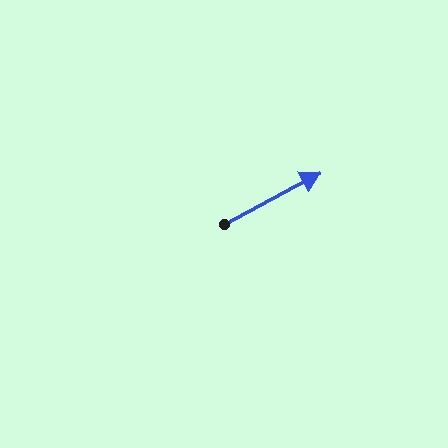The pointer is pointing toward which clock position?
Roughly 2 o'clock.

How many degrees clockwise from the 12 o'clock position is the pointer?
Approximately 62 degrees.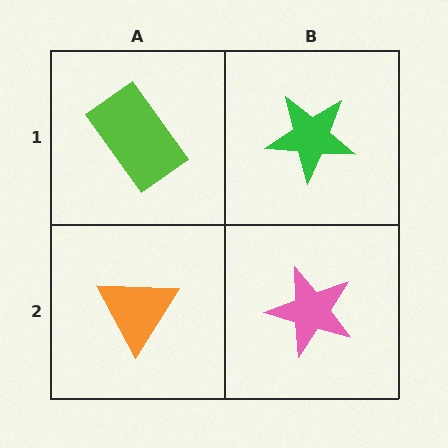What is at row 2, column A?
An orange triangle.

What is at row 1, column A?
A lime rectangle.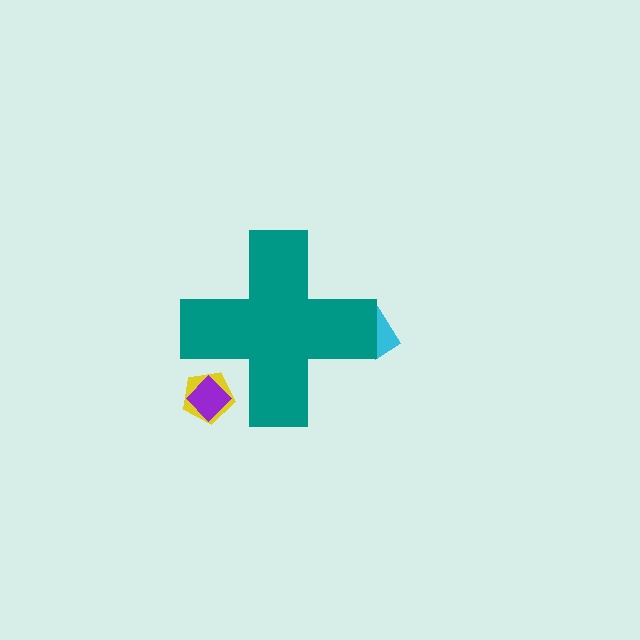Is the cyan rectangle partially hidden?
Yes, the cyan rectangle is partially hidden behind the teal cross.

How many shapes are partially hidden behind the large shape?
3 shapes are partially hidden.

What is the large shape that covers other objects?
A teal cross.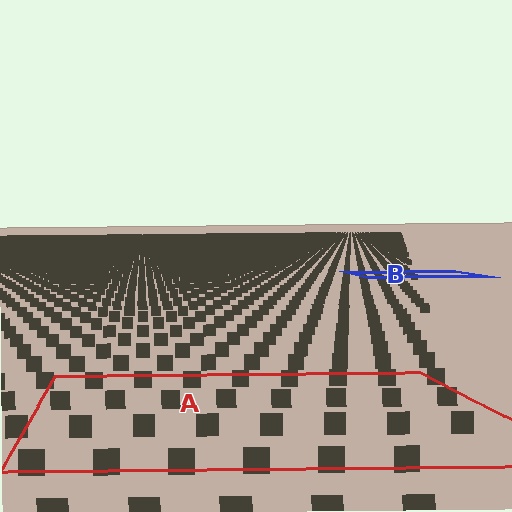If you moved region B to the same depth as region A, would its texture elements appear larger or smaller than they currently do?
They would appear larger. At a closer depth, the same texture elements are projected at a bigger on-screen size.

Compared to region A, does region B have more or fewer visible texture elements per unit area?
Region B has more texture elements per unit area — they are packed more densely because it is farther away.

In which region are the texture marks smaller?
The texture marks are smaller in region B, because it is farther away.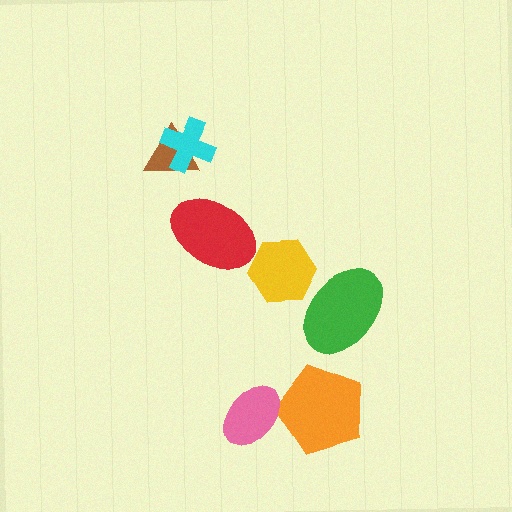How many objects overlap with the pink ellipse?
1 object overlaps with the pink ellipse.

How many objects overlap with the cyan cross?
1 object overlaps with the cyan cross.